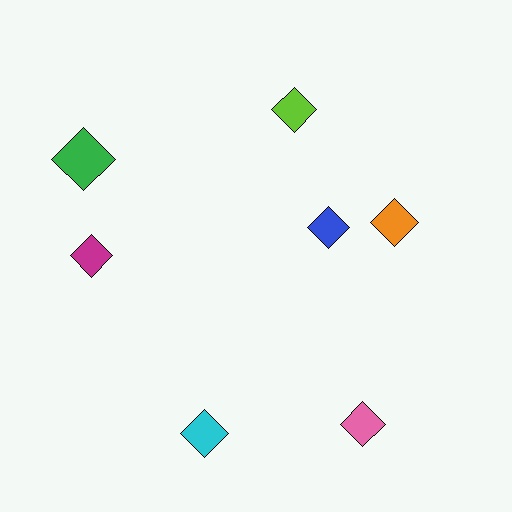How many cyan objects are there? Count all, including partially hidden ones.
There is 1 cyan object.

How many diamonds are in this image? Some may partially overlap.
There are 7 diamonds.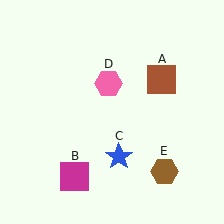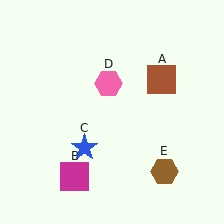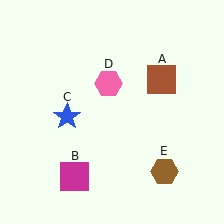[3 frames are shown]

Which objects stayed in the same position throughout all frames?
Brown square (object A) and magenta square (object B) and pink hexagon (object D) and brown hexagon (object E) remained stationary.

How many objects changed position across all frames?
1 object changed position: blue star (object C).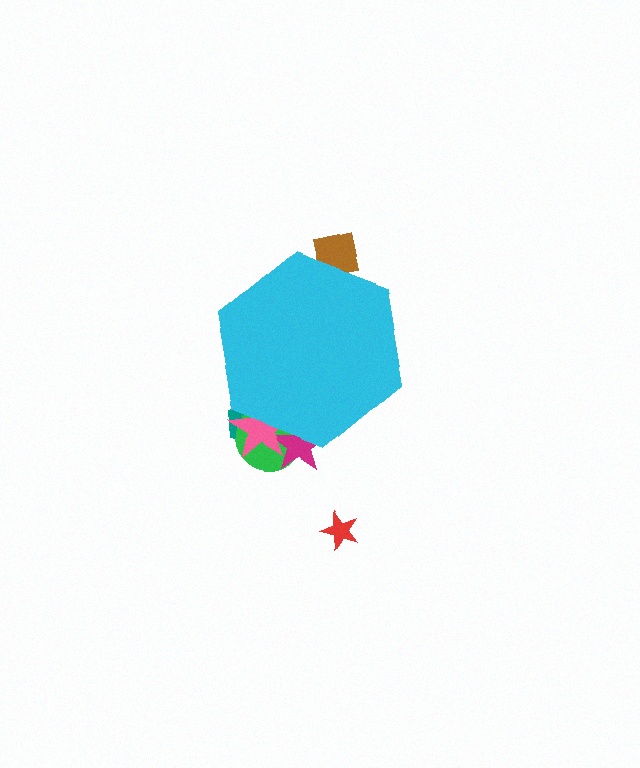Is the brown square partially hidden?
Yes, the brown square is partially hidden behind the cyan hexagon.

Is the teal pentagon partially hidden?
Yes, the teal pentagon is partially hidden behind the cyan hexagon.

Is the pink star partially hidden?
Yes, the pink star is partially hidden behind the cyan hexagon.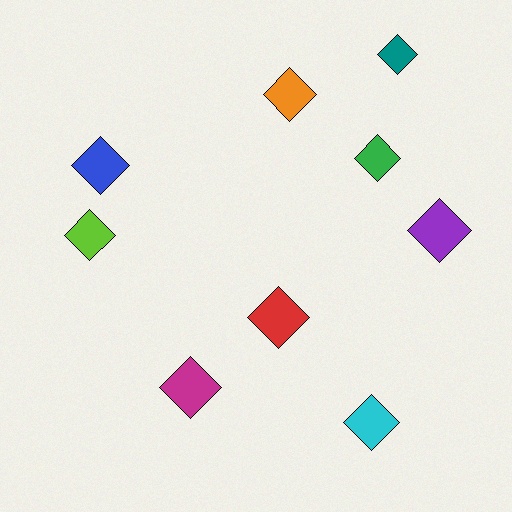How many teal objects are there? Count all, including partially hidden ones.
There is 1 teal object.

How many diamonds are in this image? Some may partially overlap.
There are 9 diamonds.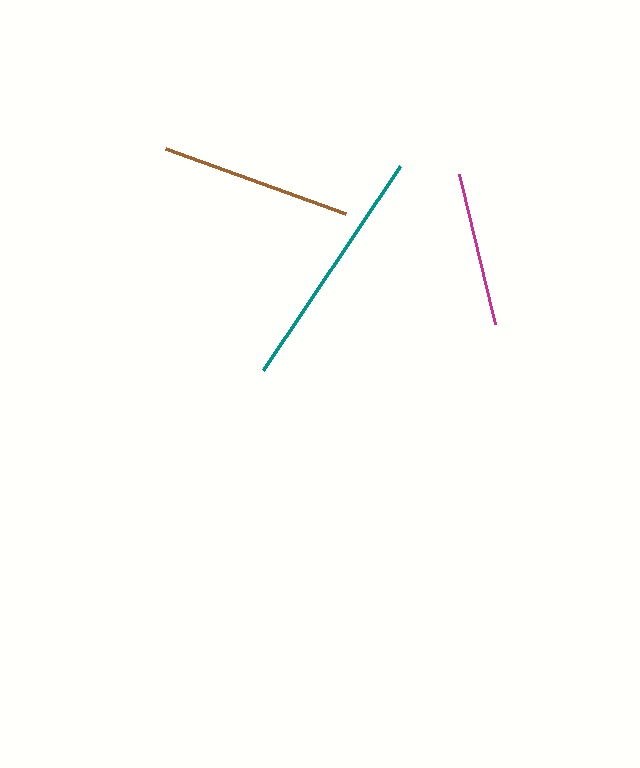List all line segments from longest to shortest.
From longest to shortest: teal, brown, magenta.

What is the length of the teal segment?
The teal segment is approximately 246 pixels long.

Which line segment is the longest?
The teal line is the longest at approximately 246 pixels.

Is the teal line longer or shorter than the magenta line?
The teal line is longer than the magenta line.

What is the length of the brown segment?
The brown segment is approximately 191 pixels long.